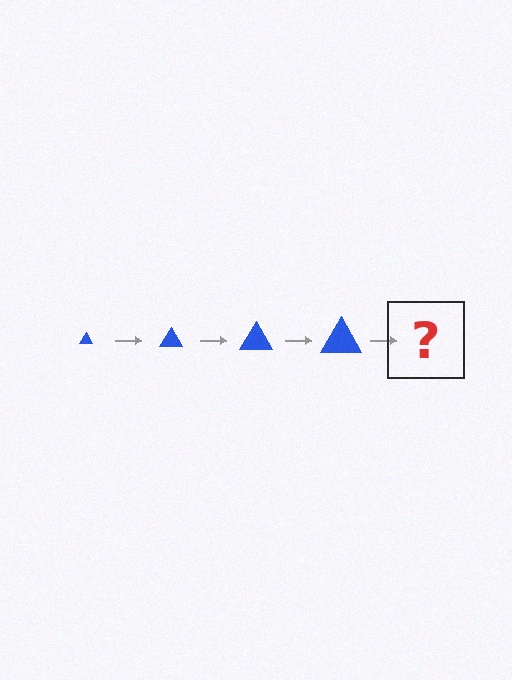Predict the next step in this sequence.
The next step is a blue triangle, larger than the previous one.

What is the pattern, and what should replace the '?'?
The pattern is that the triangle gets progressively larger each step. The '?' should be a blue triangle, larger than the previous one.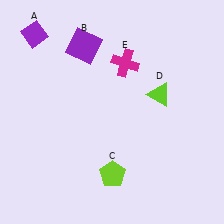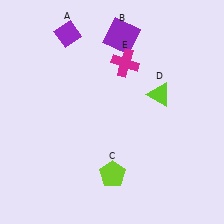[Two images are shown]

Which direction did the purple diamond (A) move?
The purple diamond (A) moved right.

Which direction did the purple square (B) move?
The purple square (B) moved right.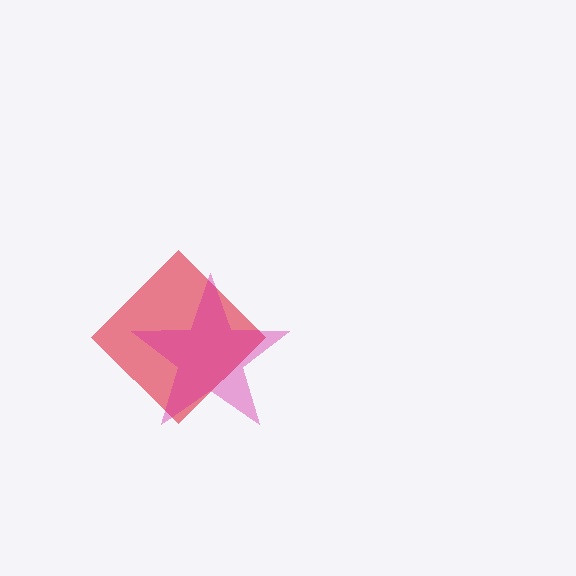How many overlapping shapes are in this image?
There are 2 overlapping shapes in the image.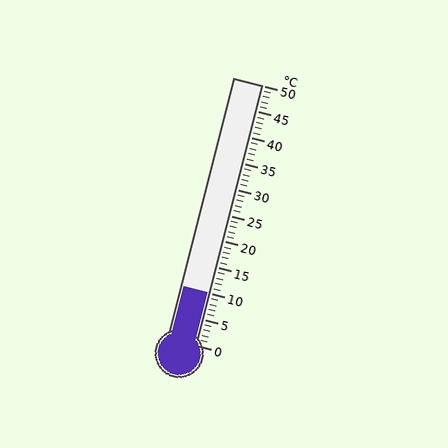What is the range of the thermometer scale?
The thermometer scale ranges from 0°C to 50°C.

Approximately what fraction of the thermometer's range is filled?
The thermometer is filled to approximately 20% of its range.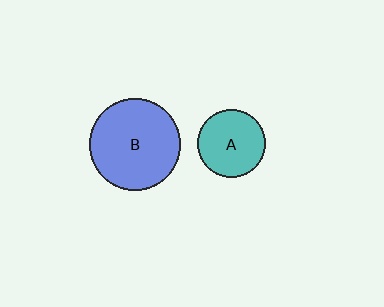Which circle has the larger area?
Circle B (blue).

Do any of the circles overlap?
No, none of the circles overlap.